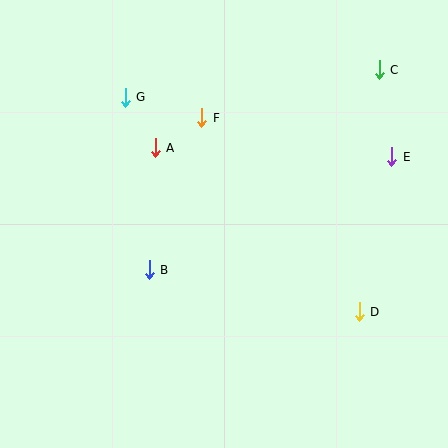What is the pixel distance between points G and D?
The distance between G and D is 318 pixels.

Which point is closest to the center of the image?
Point B at (149, 270) is closest to the center.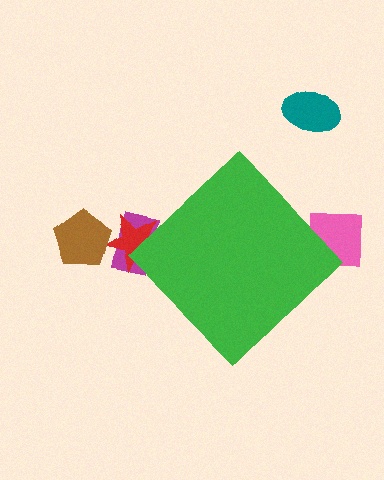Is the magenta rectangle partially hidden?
Yes, the magenta rectangle is partially hidden behind the green diamond.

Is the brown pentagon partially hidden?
No, the brown pentagon is fully visible.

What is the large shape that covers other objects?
A green diamond.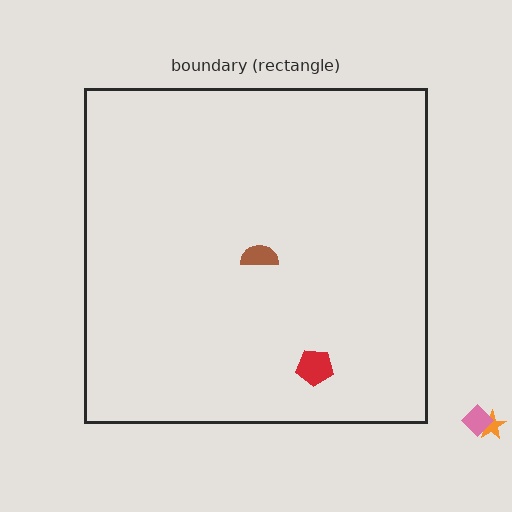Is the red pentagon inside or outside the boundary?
Inside.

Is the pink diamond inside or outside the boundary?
Outside.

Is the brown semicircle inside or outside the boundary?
Inside.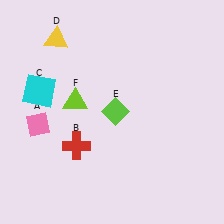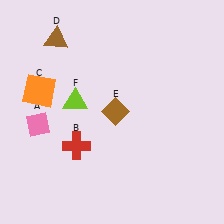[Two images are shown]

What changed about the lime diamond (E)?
In Image 1, E is lime. In Image 2, it changed to brown.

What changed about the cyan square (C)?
In Image 1, C is cyan. In Image 2, it changed to orange.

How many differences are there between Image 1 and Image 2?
There are 3 differences between the two images.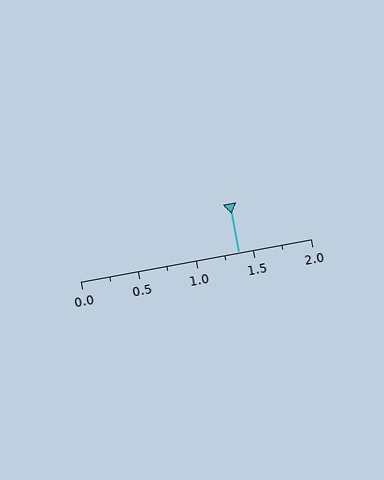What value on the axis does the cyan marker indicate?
The marker indicates approximately 1.38.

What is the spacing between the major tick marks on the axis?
The major ticks are spaced 0.5 apart.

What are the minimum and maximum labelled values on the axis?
The axis runs from 0.0 to 2.0.